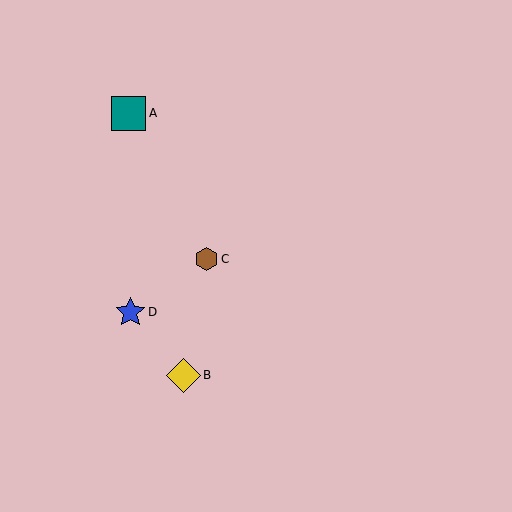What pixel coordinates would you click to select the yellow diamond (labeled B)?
Click at (183, 375) to select the yellow diamond B.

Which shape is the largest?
The teal square (labeled A) is the largest.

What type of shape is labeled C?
Shape C is a brown hexagon.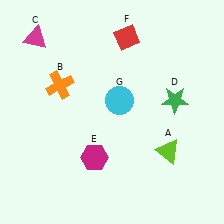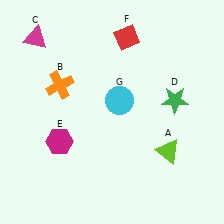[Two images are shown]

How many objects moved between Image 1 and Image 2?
1 object moved between the two images.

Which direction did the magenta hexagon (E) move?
The magenta hexagon (E) moved left.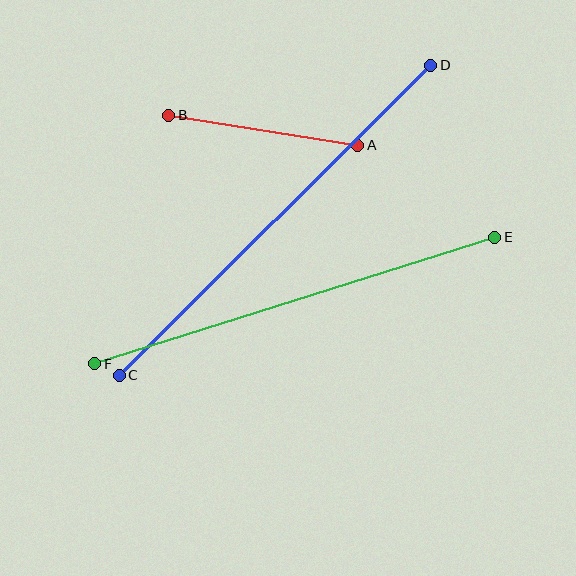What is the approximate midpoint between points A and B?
The midpoint is at approximately (263, 130) pixels.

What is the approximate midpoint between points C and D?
The midpoint is at approximately (275, 220) pixels.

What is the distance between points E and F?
The distance is approximately 420 pixels.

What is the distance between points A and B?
The distance is approximately 192 pixels.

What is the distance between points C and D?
The distance is approximately 439 pixels.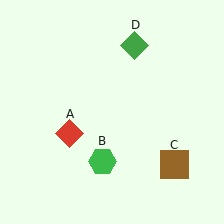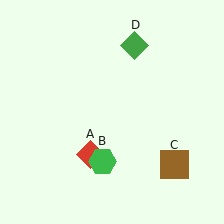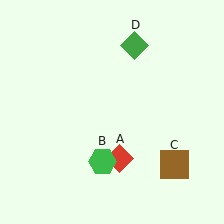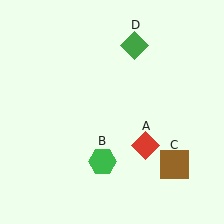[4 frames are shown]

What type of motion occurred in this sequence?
The red diamond (object A) rotated counterclockwise around the center of the scene.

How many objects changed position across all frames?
1 object changed position: red diamond (object A).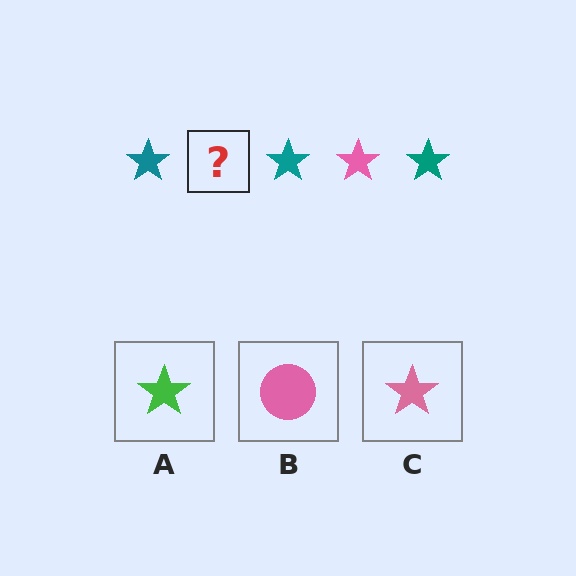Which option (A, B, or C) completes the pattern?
C.